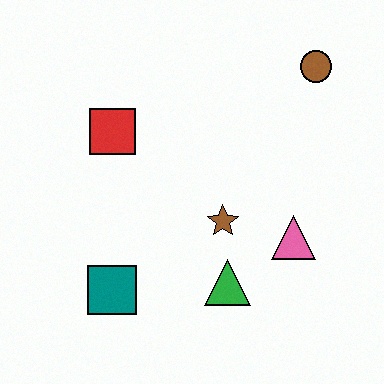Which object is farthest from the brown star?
The brown circle is farthest from the brown star.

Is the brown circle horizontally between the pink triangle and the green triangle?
No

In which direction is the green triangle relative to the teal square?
The green triangle is to the right of the teal square.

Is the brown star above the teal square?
Yes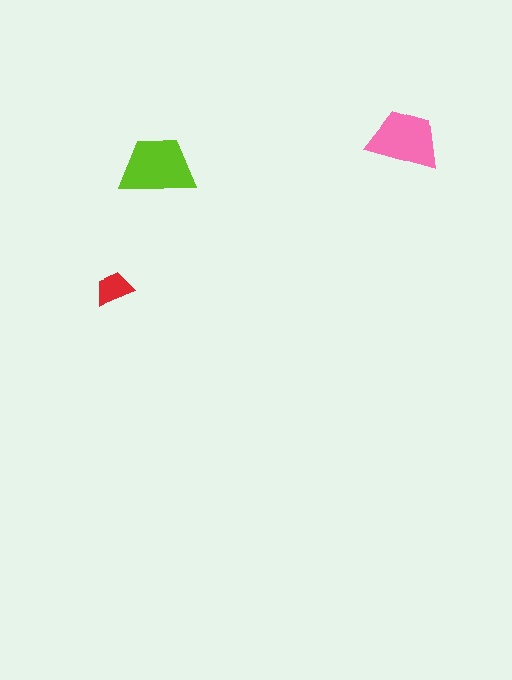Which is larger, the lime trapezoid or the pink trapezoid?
The lime one.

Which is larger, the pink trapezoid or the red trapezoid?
The pink one.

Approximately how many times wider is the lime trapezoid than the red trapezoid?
About 2 times wider.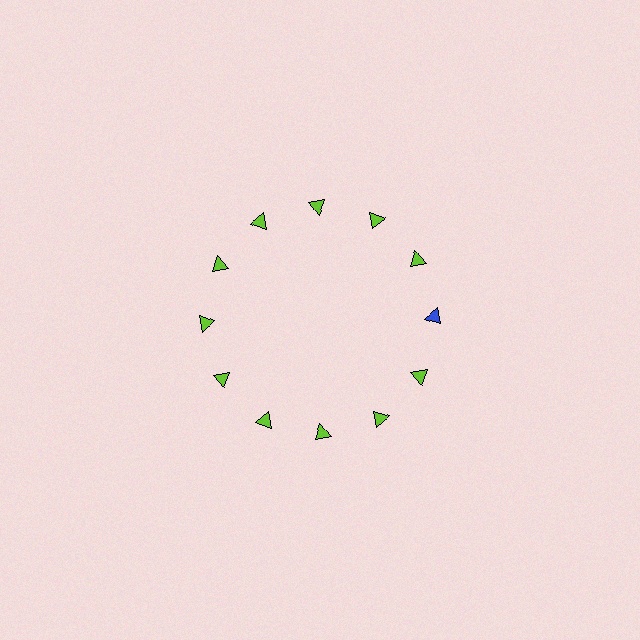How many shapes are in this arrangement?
There are 12 shapes arranged in a ring pattern.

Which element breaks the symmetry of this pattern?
The blue triangle at roughly the 3 o'clock position breaks the symmetry. All other shapes are lime triangles.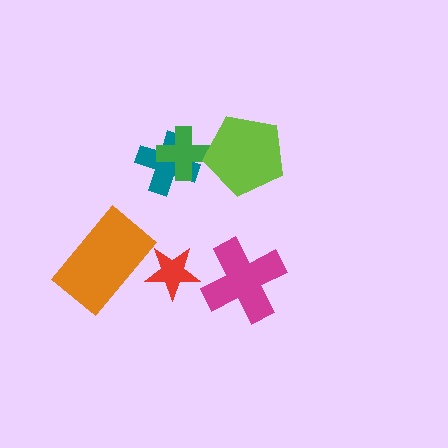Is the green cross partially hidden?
Yes, it is partially covered by another shape.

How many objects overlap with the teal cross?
1 object overlaps with the teal cross.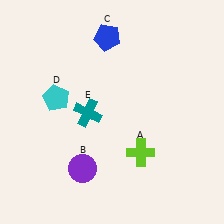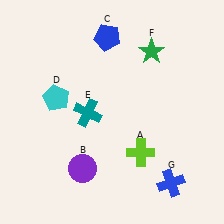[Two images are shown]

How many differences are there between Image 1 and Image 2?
There are 2 differences between the two images.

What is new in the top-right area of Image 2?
A green star (F) was added in the top-right area of Image 2.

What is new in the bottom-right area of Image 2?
A blue cross (G) was added in the bottom-right area of Image 2.